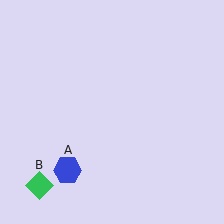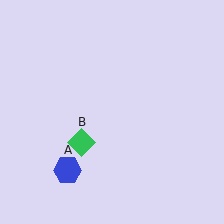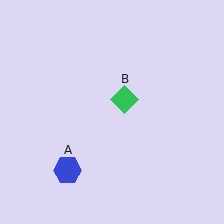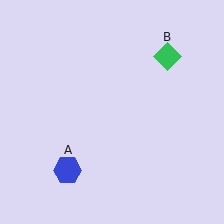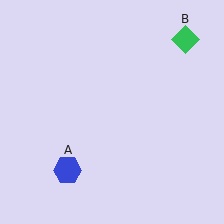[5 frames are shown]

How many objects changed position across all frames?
1 object changed position: green diamond (object B).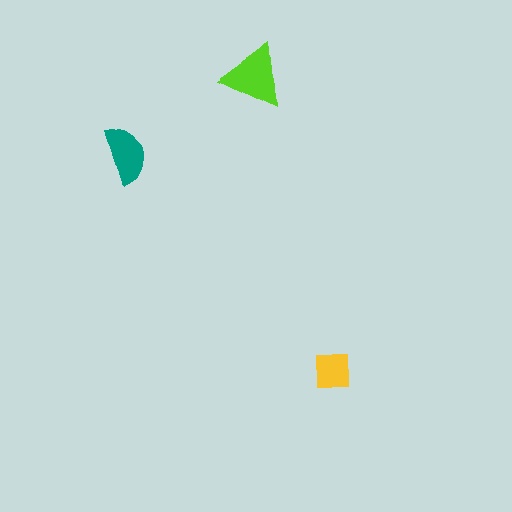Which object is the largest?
The lime triangle.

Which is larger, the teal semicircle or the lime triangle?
The lime triangle.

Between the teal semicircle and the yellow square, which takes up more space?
The teal semicircle.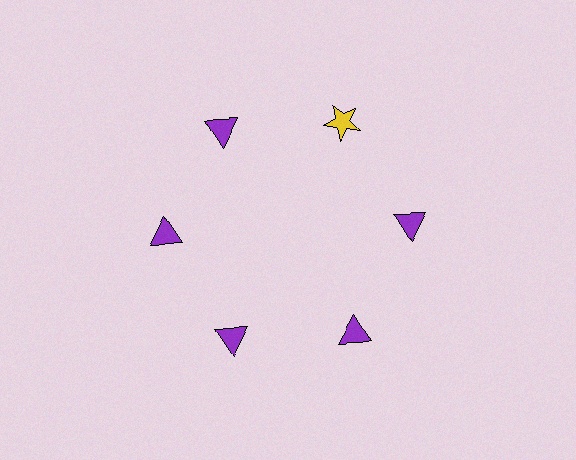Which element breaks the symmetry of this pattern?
The yellow star at roughly the 1 o'clock position breaks the symmetry. All other shapes are purple triangles.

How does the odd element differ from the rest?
It differs in both color (yellow instead of purple) and shape (star instead of triangle).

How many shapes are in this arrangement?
There are 6 shapes arranged in a ring pattern.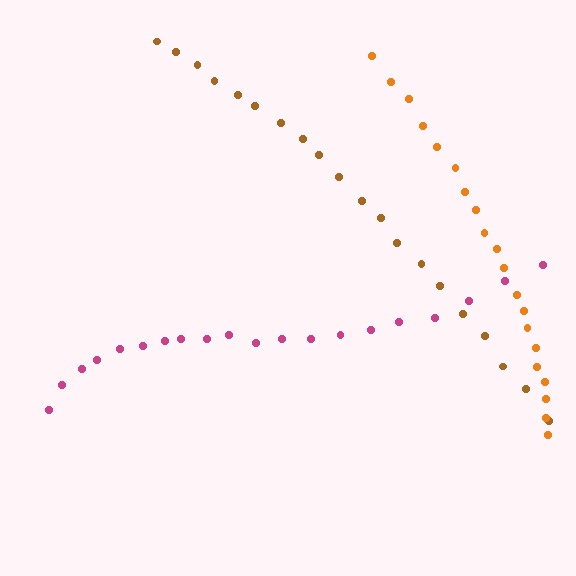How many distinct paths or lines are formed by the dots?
There are 3 distinct paths.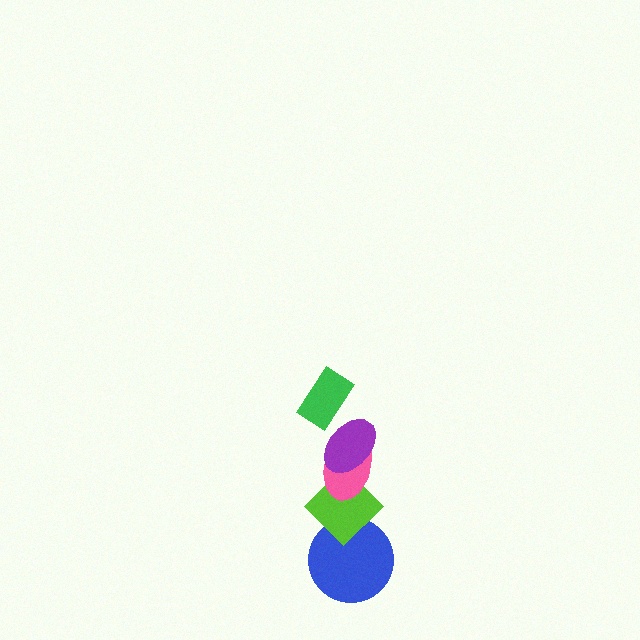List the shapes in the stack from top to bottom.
From top to bottom: the green rectangle, the purple ellipse, the pink ellipse, the lime diamond, the blue circle.